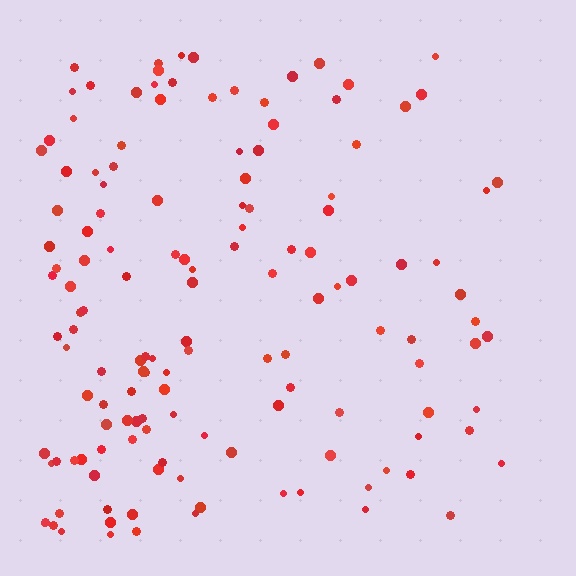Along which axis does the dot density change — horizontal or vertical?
Horizontal.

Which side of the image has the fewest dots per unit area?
The right.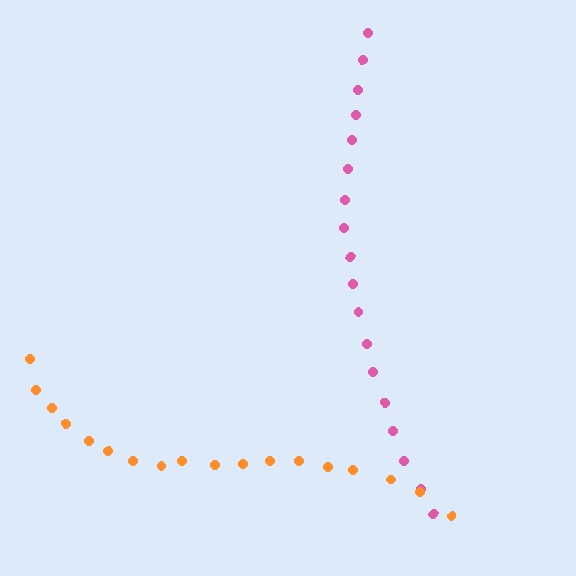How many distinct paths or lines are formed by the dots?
There are 2 distinct paths.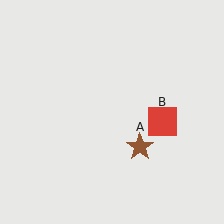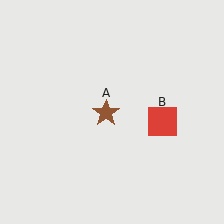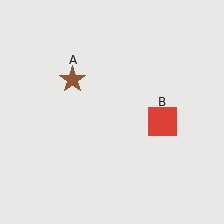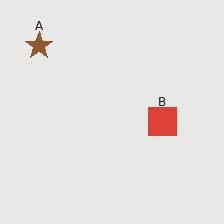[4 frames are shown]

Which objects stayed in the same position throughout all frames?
Red square (object B) remained stationary.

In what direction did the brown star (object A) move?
The brown star (object A) moved up and to the left.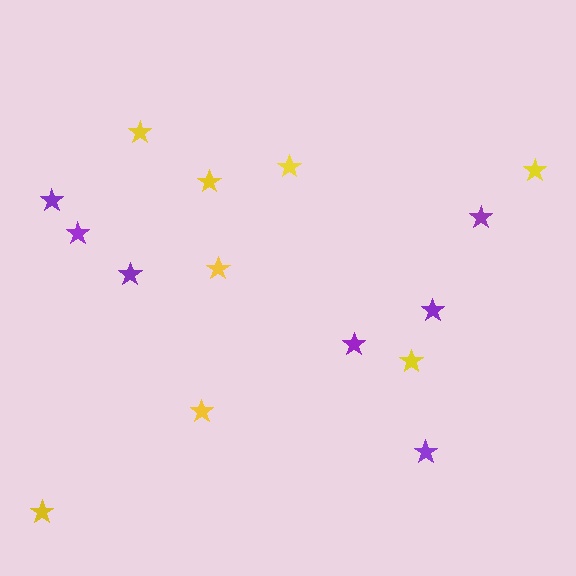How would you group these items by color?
There are 2 groups: one group of yellow stars (8) and one group of purple stars (7).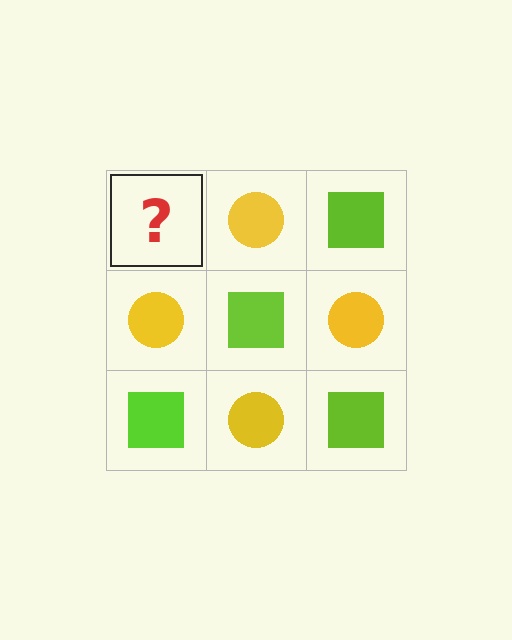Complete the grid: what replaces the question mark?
The question mark should be replaced with a lime square.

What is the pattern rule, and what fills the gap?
The rule is that it alternates lime square and yellow circle in a checkerboard pattern. The gap should be filled with a lime square.